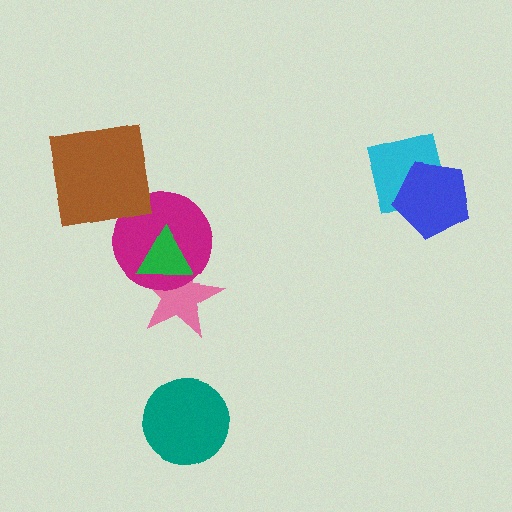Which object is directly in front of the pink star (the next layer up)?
The magenta circle is directly in front of the pink star.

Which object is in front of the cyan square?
The blue pentagon is in front of the cyan square.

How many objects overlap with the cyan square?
1 object overlaps with the cyan square.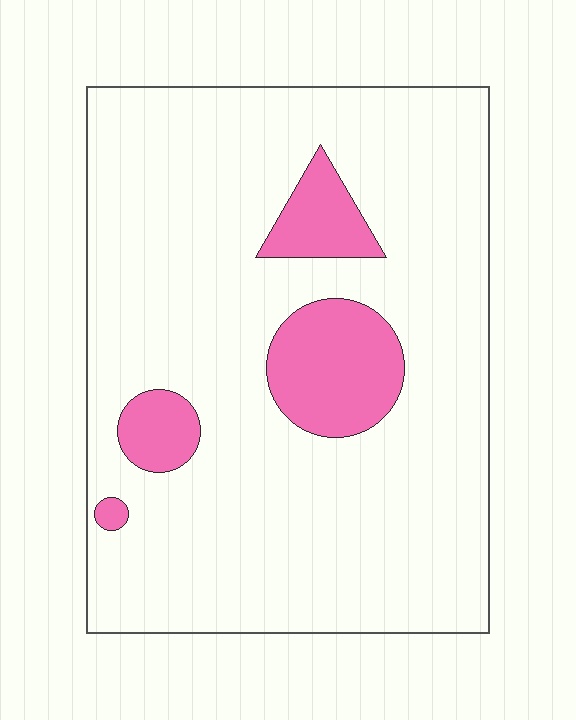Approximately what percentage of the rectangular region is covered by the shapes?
Approximately 15%.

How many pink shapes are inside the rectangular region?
4.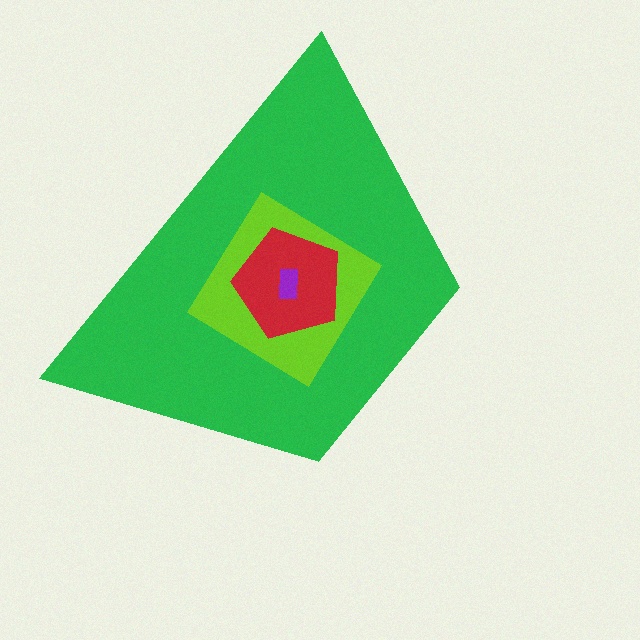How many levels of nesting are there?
4.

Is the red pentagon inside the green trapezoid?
Yes.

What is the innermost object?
The purple rectangle.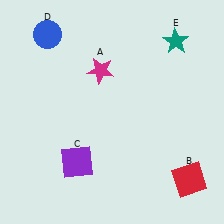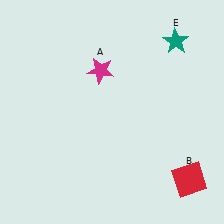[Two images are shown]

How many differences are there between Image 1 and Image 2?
There are 2 differences between the two images.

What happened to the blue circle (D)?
The blue circle (D) was removed in Image 2. It was in the top-left area of Image 1.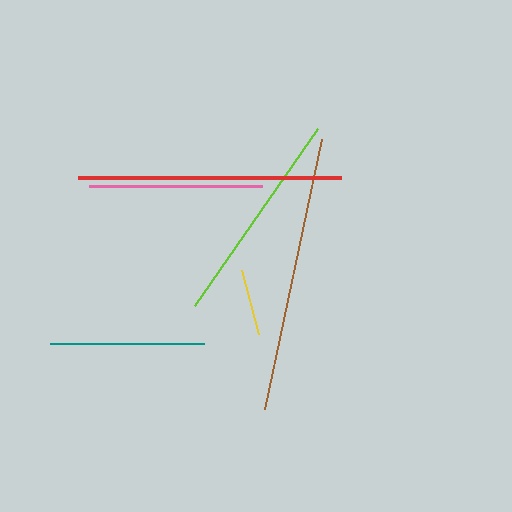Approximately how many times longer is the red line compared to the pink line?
The red line is approximately 1.5 times the length of the pink line.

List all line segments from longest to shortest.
From longest to shortest: brown, red, lime, pink, teal, yellow.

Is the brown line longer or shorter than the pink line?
The brown line is longer than the pink line.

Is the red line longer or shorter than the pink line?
The red line is longer than the pink line.